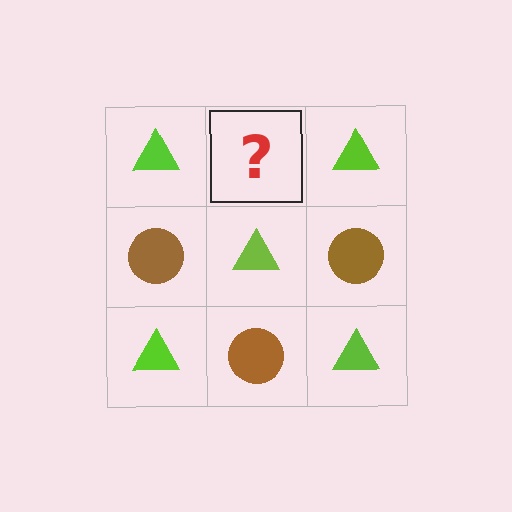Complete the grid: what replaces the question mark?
The question mark should be replaced with a brown circle.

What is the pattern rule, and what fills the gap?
The rule is that it alternates lime triangle and brown circle in a checkerboard pattern. The gap should be filled with a brown circle.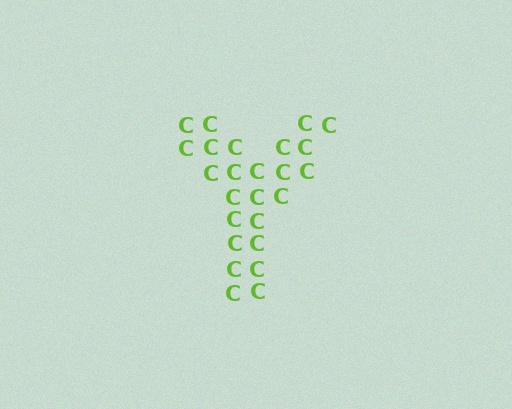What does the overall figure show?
The overall figure shows the letter Y.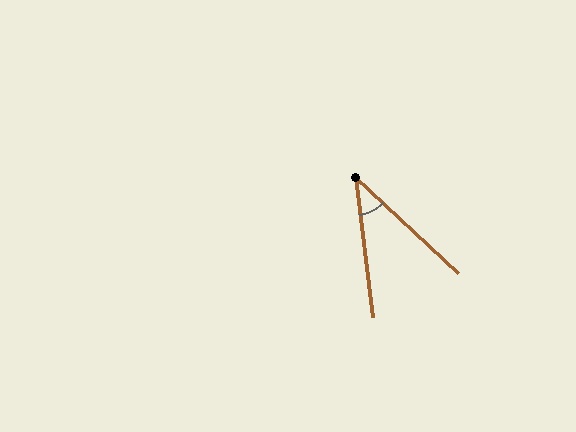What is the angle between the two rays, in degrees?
Approximately 40 degrees.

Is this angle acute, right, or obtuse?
It is acute.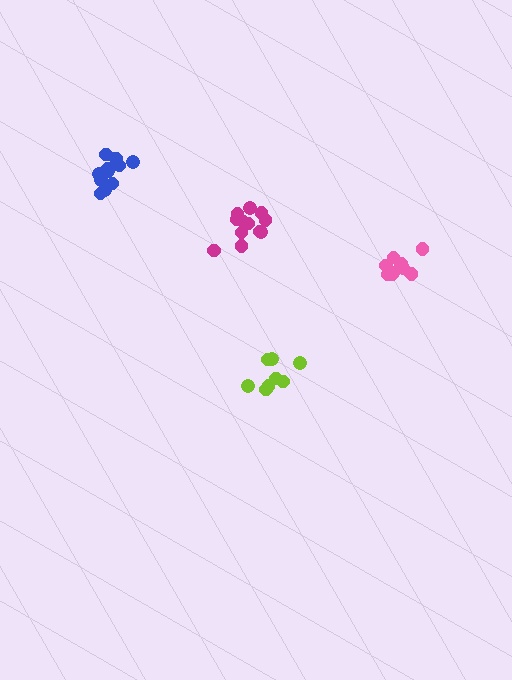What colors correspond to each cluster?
The clusters are colored: lime, magenta, pink, blue.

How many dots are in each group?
Group 1: 8 dots, Group 2: 12 dots, Group 3: 11 dots, Group 4: 12 dots (43 total).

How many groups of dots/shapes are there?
There are 4 groups.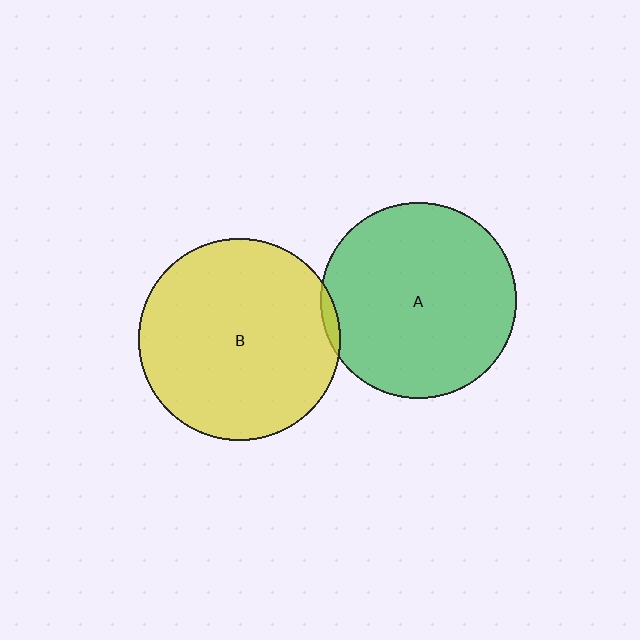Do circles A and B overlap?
Yes.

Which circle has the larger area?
Circle B (yellow).